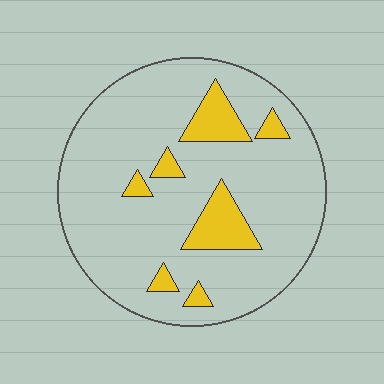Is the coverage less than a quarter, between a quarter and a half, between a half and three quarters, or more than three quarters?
Less than a quarter.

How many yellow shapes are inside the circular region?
7.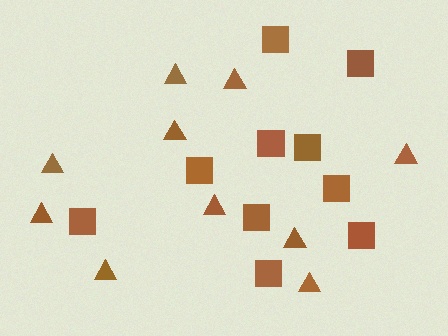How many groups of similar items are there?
There are 2 groups: one group of squares (10) and one group of triangles (10).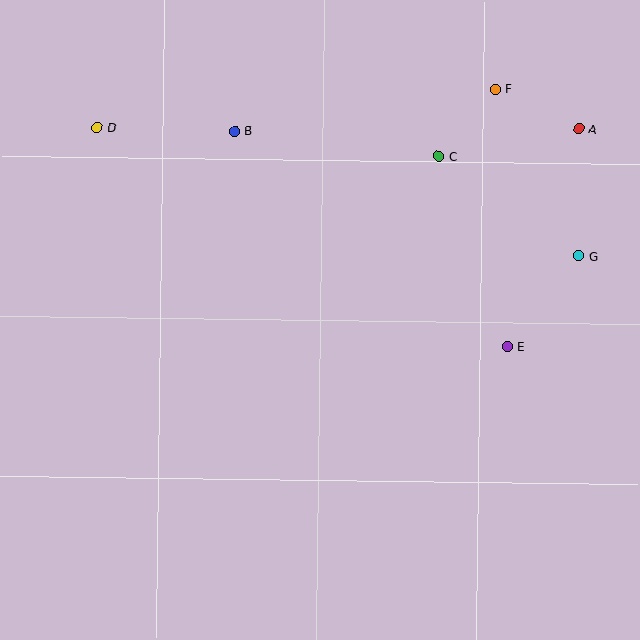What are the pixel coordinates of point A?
Point A is at (579, 129).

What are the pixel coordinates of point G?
Point G is at (579, 256).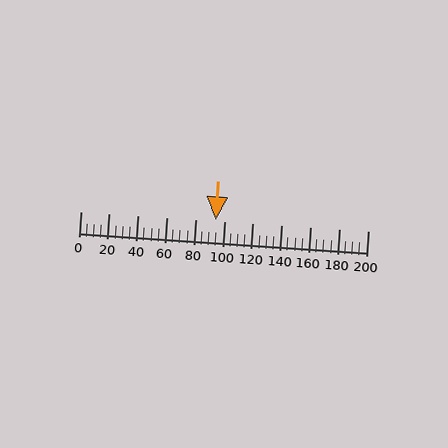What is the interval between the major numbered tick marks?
The major tick marks are spaced 20 units apart.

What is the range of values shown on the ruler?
The ruler shows values from 0 to 200.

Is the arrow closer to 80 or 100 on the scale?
The arrow is closer to 100.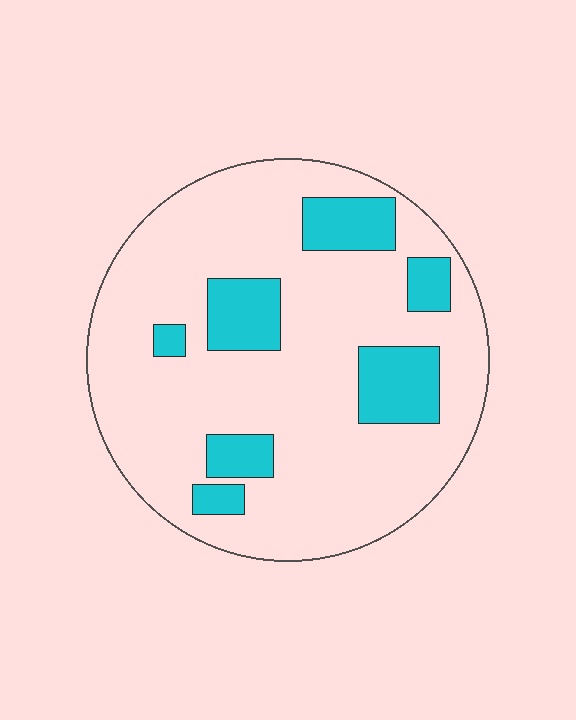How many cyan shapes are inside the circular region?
7.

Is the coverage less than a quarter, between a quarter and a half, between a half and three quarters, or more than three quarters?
Less than a quarter.